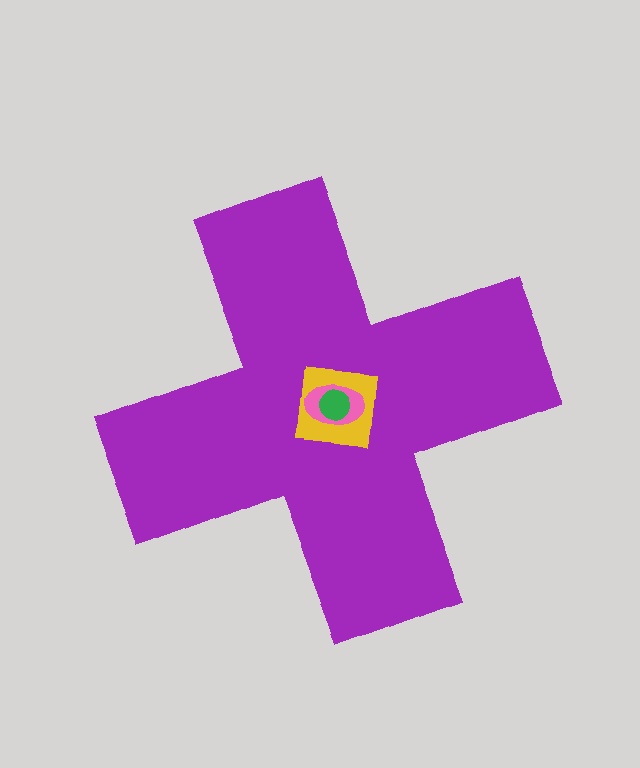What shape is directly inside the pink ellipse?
The green circle.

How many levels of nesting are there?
4.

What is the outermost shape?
The purple cross.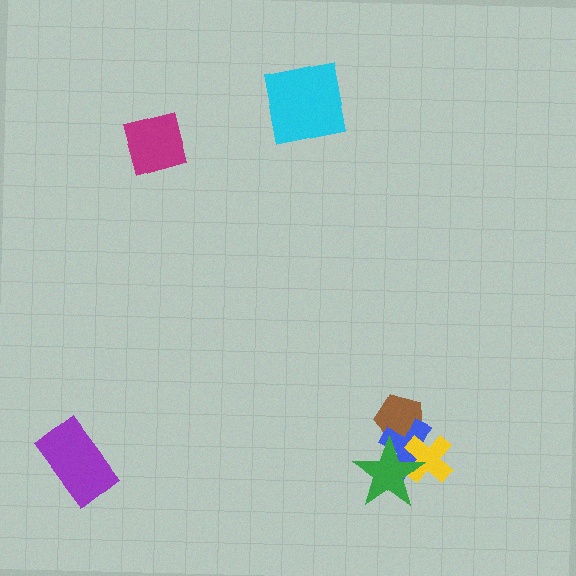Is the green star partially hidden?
No, no other shape covers it.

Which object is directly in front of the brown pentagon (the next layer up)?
The blue cross is directly in front of the brown pentagon.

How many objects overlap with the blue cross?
3 objects overlap with the blue cross.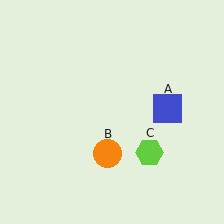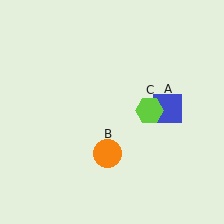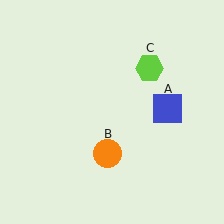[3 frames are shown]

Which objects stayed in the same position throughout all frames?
Blue square (object A) and orange circle (object B) remained stationary.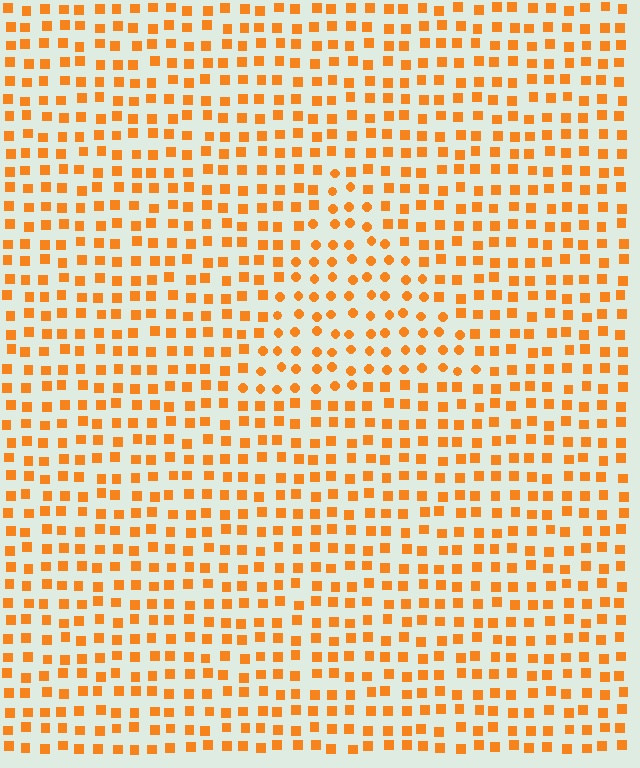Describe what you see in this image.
The image is filled with small orange elements arranged in a uniform grid. A triangle-shaped region contains circles, while the surrounding area contains squares. The boundary is defined purely by the change in element shape.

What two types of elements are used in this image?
The image uses circles inside the triangle region and squares outside it.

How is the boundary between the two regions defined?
The boundary is defined by a change in element shape: circles inside vs. squares outside. All elements share the same color and spacing.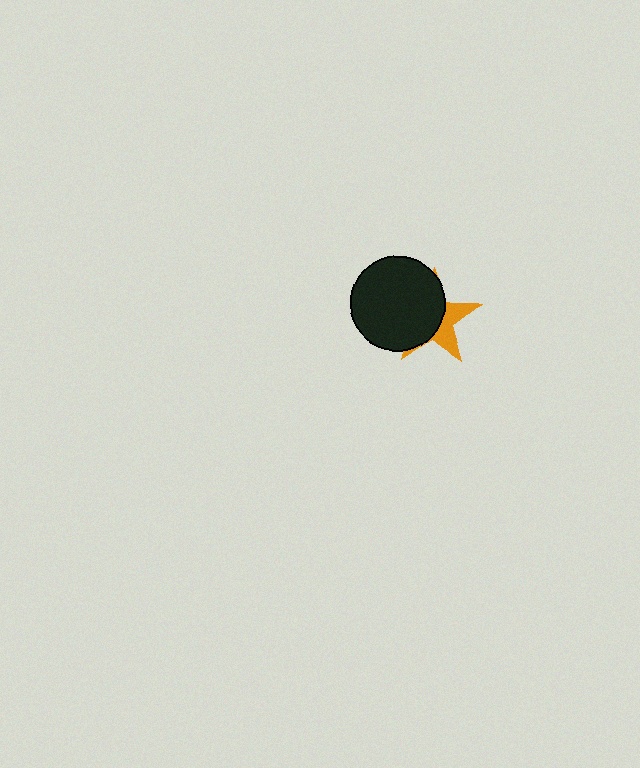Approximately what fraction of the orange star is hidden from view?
Roughly 63% of the orange star is hidden behind the black circle.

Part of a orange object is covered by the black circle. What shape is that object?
It is a star.